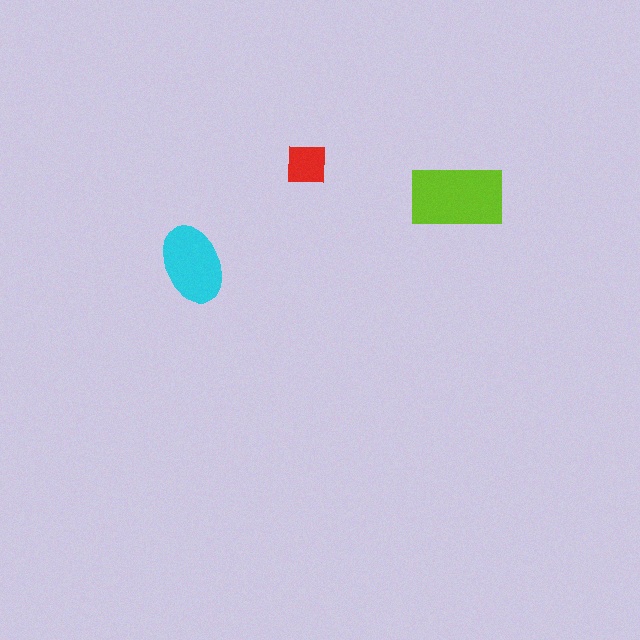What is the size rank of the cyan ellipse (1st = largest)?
2nd.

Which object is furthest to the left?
The cyan ellipse is leftmost.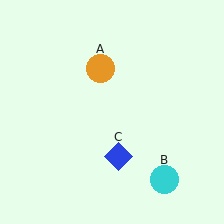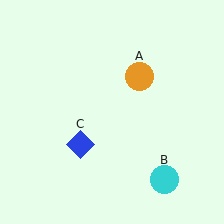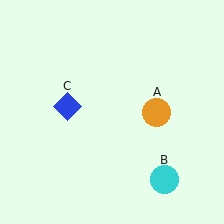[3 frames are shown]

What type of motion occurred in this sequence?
The orange circle (object A), blue diamond (object C) rotated clockwise around the center of the scene.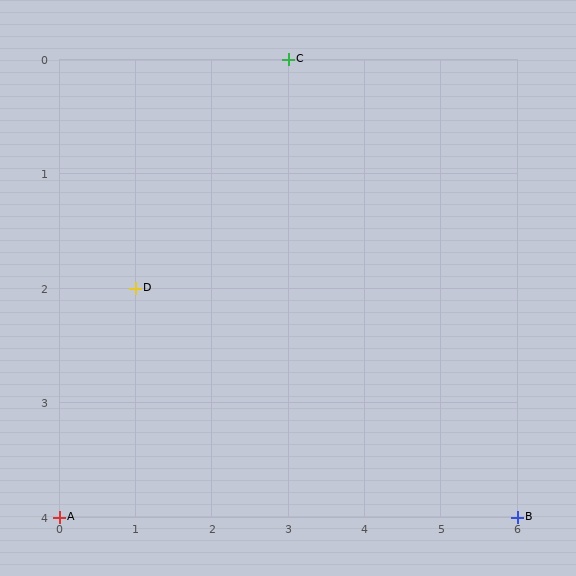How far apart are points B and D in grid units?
Points B and D are 5 columns and 2 rows apart (about 5.4 grid units diagonally).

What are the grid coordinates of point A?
Point A is at grid coordinates (0, 4).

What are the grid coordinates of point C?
Point C is at grid coordinates (3, 0).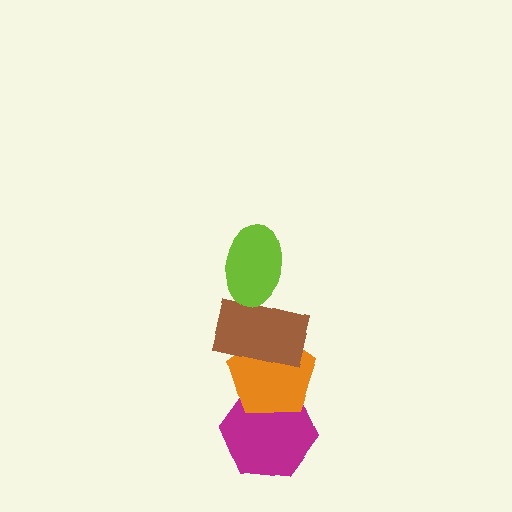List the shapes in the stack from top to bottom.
From top to bottom: the lime ellipse, the brown rectangle, the orange pentagon, the magenta hexagon.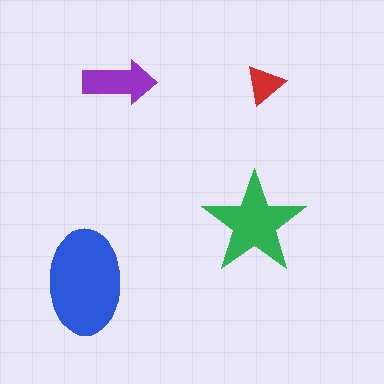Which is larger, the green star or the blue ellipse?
The blue ellipse.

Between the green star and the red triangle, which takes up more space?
The green star.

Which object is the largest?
The blue ellipse.